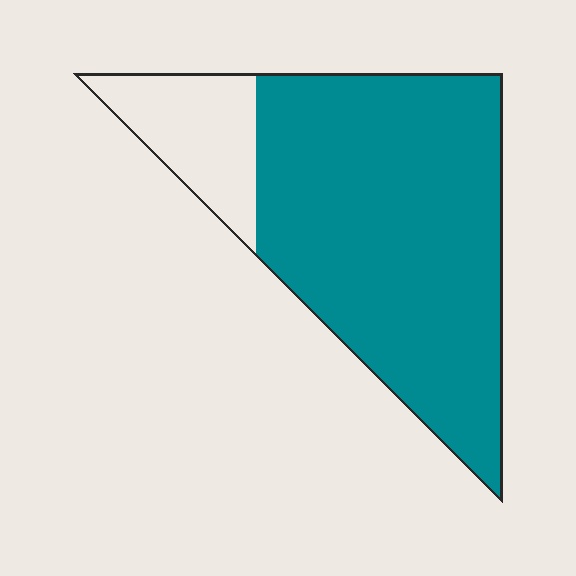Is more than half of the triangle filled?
Yes.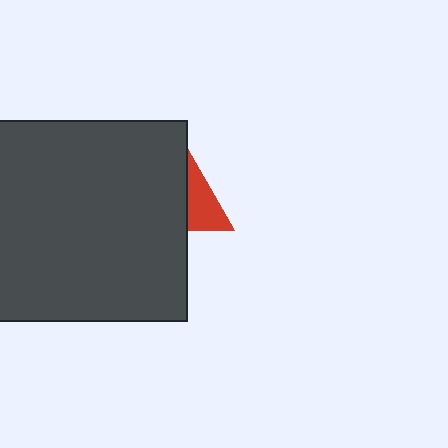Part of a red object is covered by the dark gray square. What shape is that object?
It is a triangle.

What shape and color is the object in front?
The object in front is a dark gray square.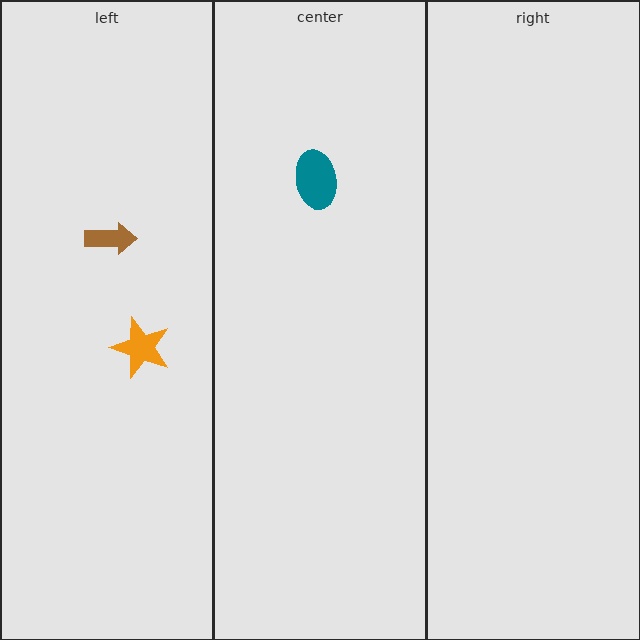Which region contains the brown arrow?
The left region.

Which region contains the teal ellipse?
The center region.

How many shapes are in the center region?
1.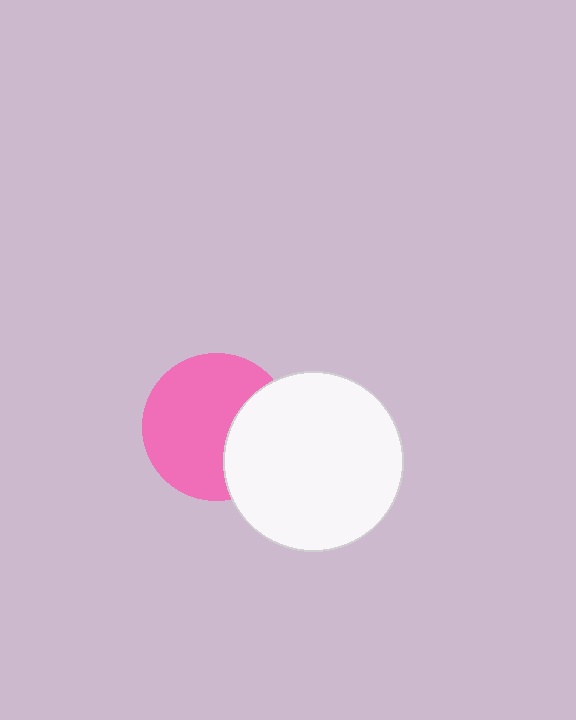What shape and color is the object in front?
The object in front is a white circle.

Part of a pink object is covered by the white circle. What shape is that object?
It is a circle.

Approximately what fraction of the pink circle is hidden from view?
Roughly 32% of the pink circle is hidden behind the white circle.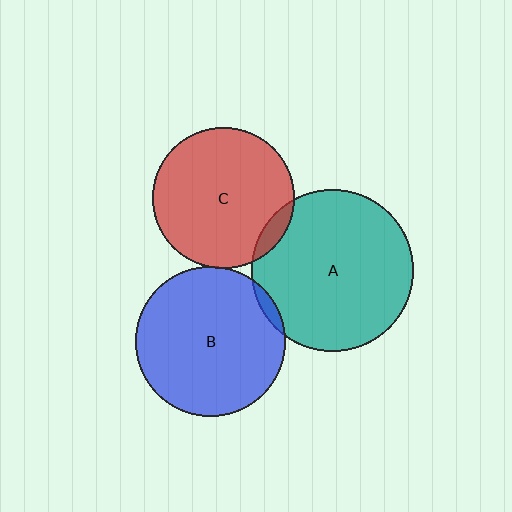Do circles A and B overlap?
Yes.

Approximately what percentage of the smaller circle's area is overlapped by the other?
Approximately 5%.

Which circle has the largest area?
Circle A (teal).